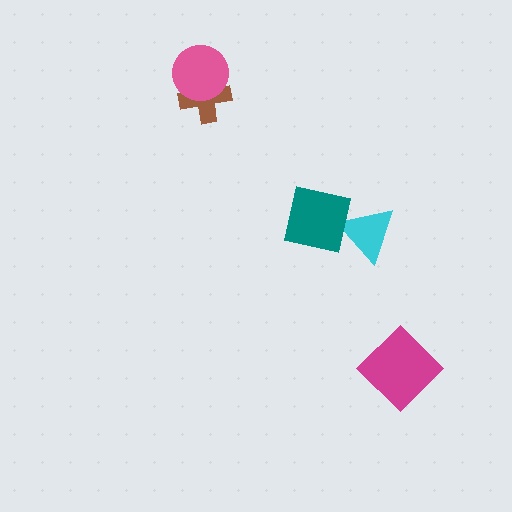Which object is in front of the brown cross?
The pink circle is in front of the brown cross.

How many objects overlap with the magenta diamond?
0 objects overlap with the magenta diamond.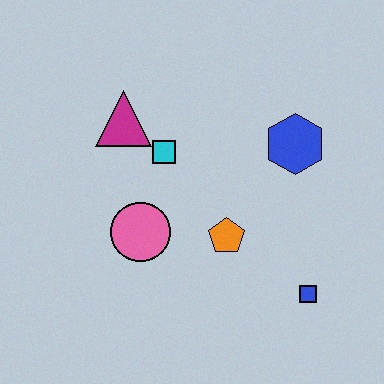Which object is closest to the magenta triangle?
The cyan square is closest to the magenta triangle.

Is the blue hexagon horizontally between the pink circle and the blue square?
Yes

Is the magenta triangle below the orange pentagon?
No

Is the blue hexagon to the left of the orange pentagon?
No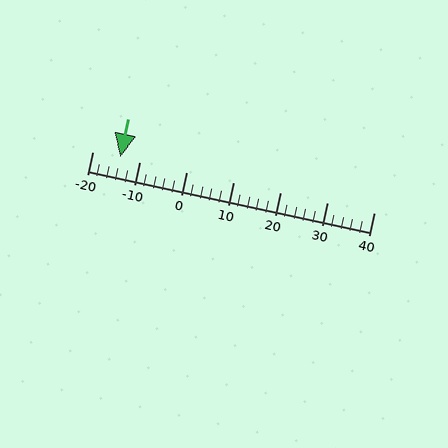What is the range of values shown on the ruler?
The ruler shows values from -20 to 40.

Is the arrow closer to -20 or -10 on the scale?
The arrow is closer to -10.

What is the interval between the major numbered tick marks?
The major tick marks are spaced 10 units apart.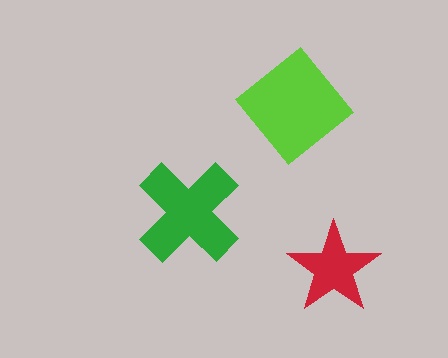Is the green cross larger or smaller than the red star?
Larger.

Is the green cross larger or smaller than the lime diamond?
Smaller.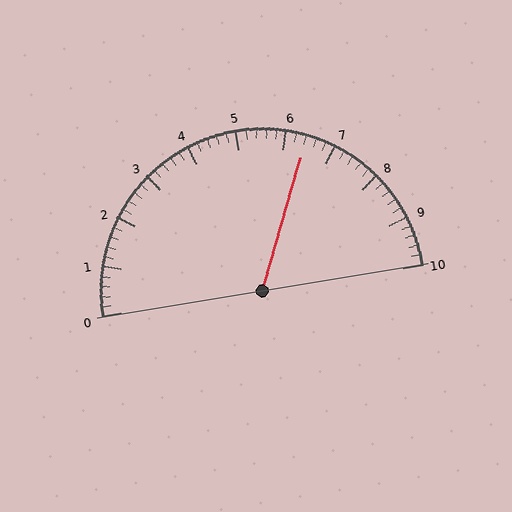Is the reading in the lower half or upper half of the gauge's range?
The reading is in the upper half of the range (0 to 10).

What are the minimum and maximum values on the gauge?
The gauge ranges from 0 to 10.